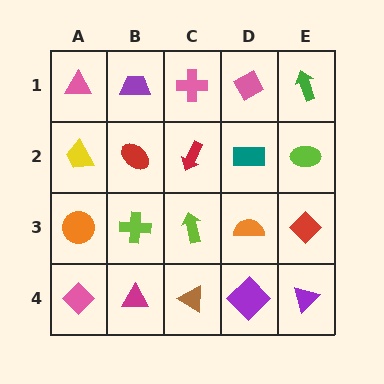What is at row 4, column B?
A magenta triangle.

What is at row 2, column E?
A lime ellipse.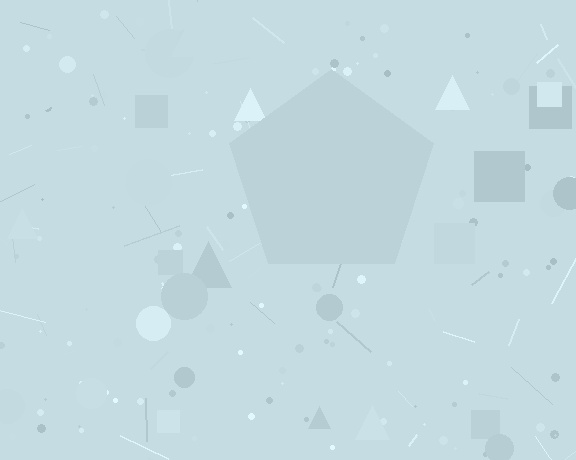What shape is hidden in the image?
A pentagon is hidden in the image.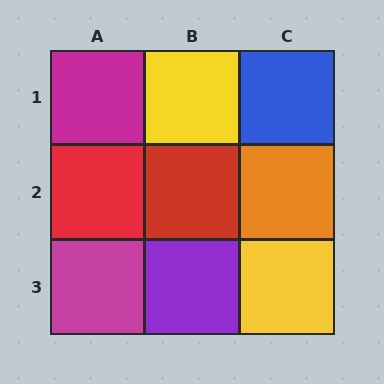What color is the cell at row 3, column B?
Purple.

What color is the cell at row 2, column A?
Red.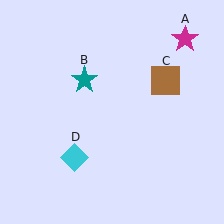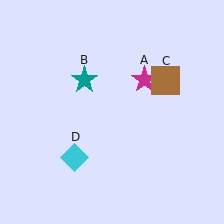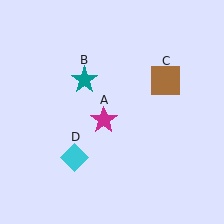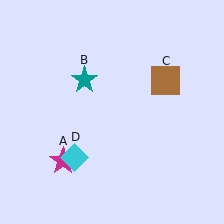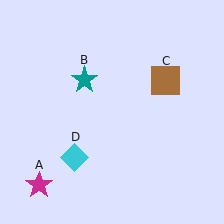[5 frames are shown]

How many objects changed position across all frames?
1 object changed position: magenta star (object A).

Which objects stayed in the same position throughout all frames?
Teal star (object B) and brown square (object C) and cyan diamond (object D) remained stationary.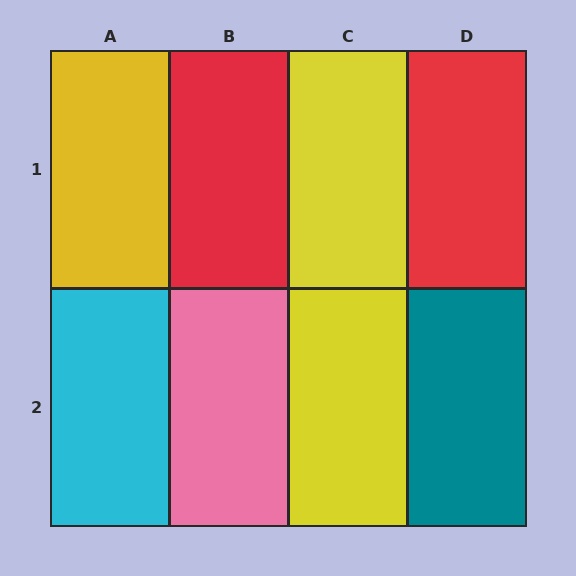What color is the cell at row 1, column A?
Yellow.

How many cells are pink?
1 cell is pink.